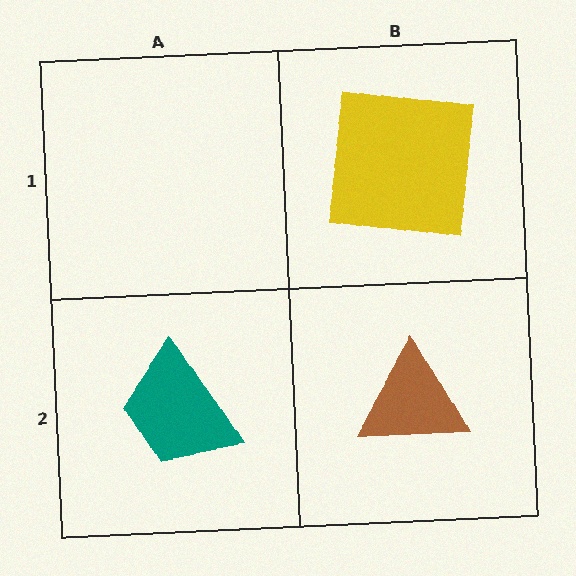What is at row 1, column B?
A yellow square.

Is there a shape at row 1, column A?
No, that cell is empty.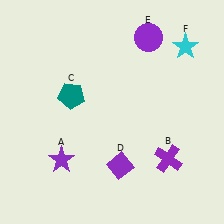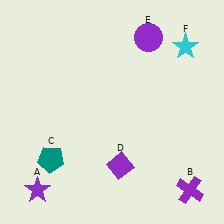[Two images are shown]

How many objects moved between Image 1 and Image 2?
3 objects moved between the two images.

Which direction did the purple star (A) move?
The purple star (A) moved down.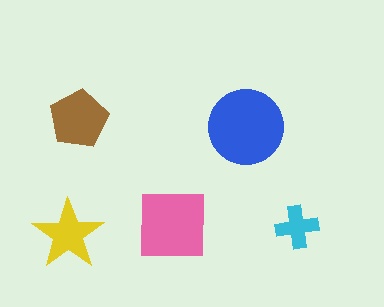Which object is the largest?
The blue circle.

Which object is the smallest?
The cyan cross.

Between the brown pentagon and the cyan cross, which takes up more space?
The brown pentagon.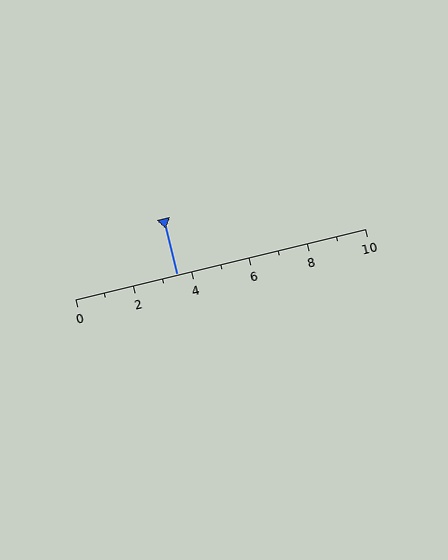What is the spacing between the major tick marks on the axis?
The major ticks are spaced 2 apart.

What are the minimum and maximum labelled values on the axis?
The axis runs from 0 to 10.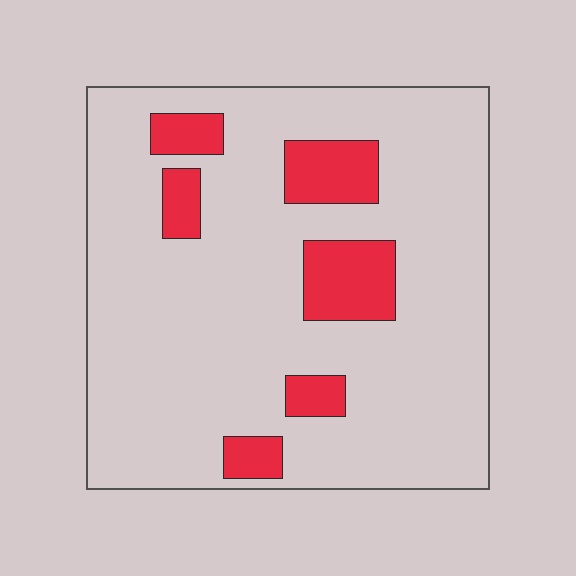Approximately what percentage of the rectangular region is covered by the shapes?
Approximately 15%.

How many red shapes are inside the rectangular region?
6.